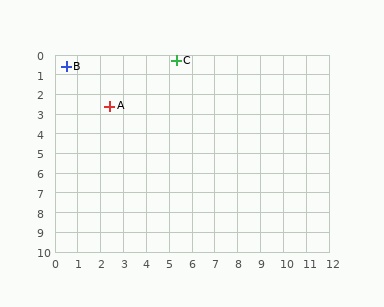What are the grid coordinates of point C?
Point C is at approximately (5.3, 0.3).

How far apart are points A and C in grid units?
Points A and C are about 3.7 grid units apart.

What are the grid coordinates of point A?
Point A is at approximately (2.4, 2.6).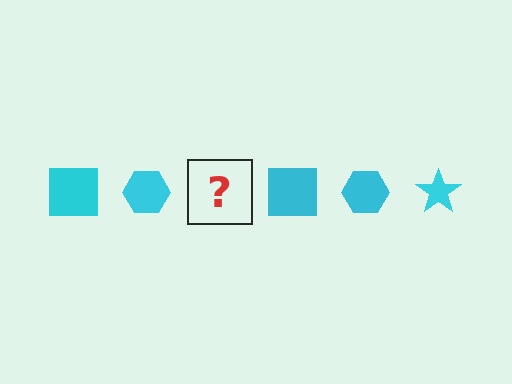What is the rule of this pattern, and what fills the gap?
The rule is that the pattern cycles through square, hexagon, star shapes in cyan. The gap should be filled with a cyan star.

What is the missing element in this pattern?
The missing element is a cyan star.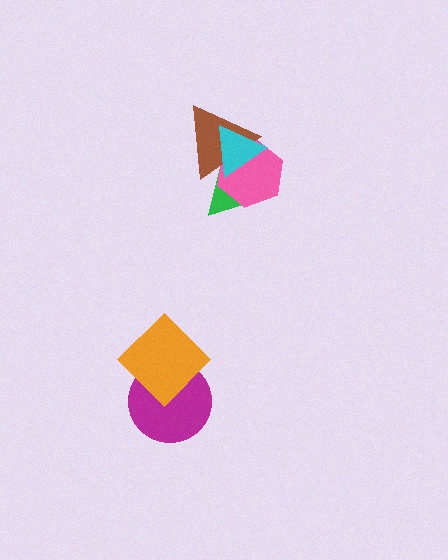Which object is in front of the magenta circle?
The orange diamond is in front of the magenta circle.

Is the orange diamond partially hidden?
No, no other shape covers it.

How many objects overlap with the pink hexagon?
3 objects overlap with the pink hexagon.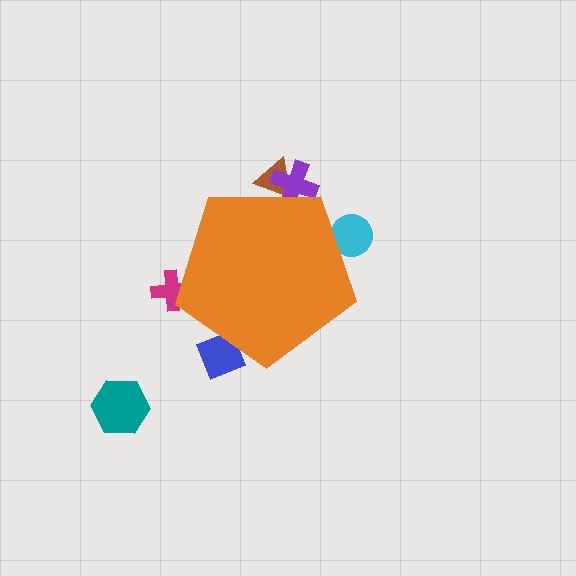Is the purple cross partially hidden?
Yes, the purple cross is partially hidden behind the orange pentagon.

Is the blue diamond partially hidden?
Yes, the blue diamond is partially hidden behind the orange pentagon.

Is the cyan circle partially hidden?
Yes, the cyan circle is partially hidden behind the orange pentagon.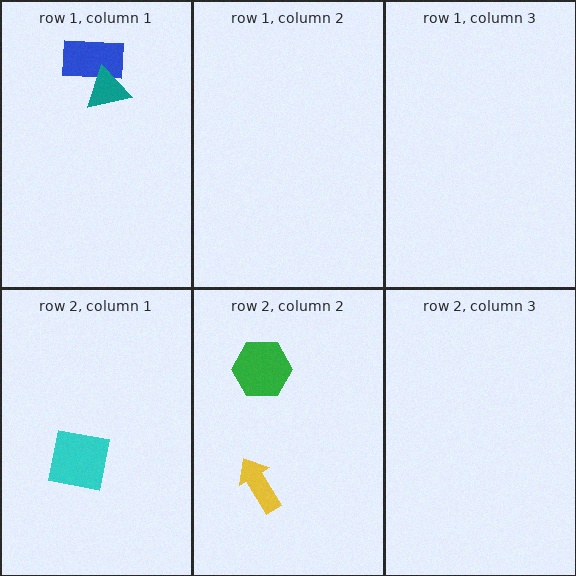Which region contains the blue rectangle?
The row 1, column 1 region.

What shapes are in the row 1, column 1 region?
The blue rectangle, the teal triangle.